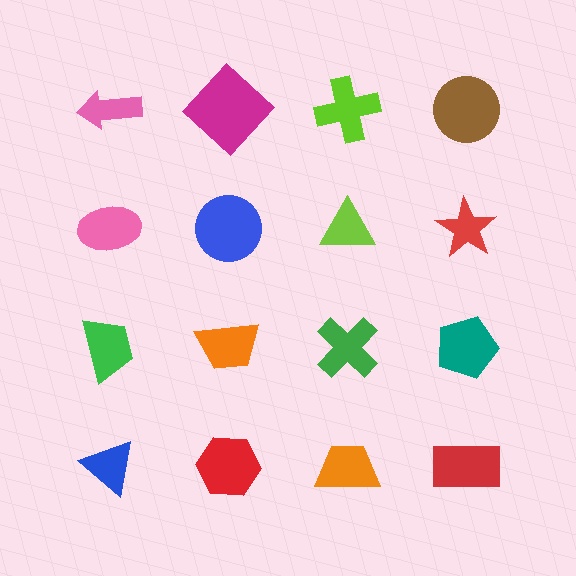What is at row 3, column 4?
A teal pentagon.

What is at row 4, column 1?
A blue triangle.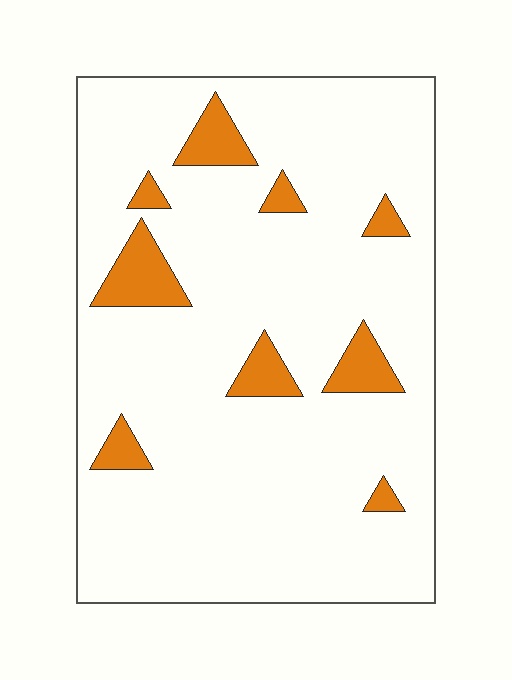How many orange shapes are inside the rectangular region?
9.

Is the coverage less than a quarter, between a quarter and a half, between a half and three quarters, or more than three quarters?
Less than a quarter.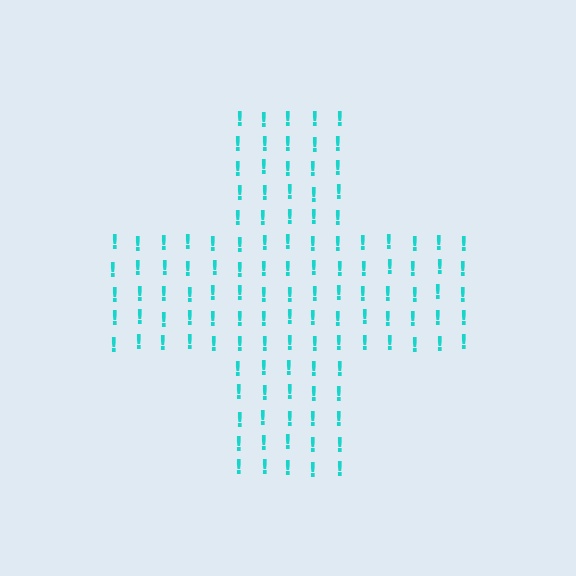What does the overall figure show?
The overall figure shows a cross.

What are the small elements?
The small elements are exclamation marks.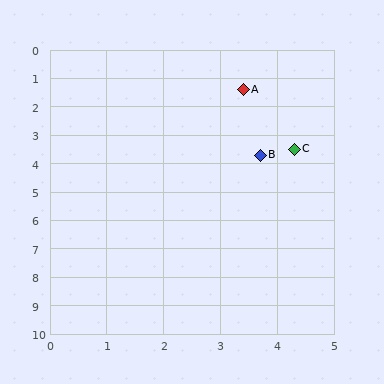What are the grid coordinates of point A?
Point A is at approximately (3.4, 1.4).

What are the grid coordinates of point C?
Point C is at approximately (4.3, 3.5).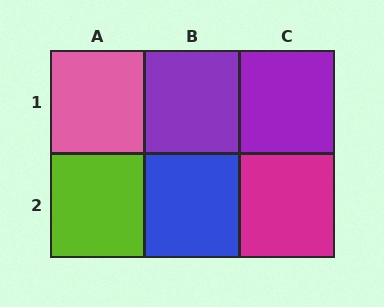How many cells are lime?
1 cell is lime.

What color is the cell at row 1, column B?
Purple.